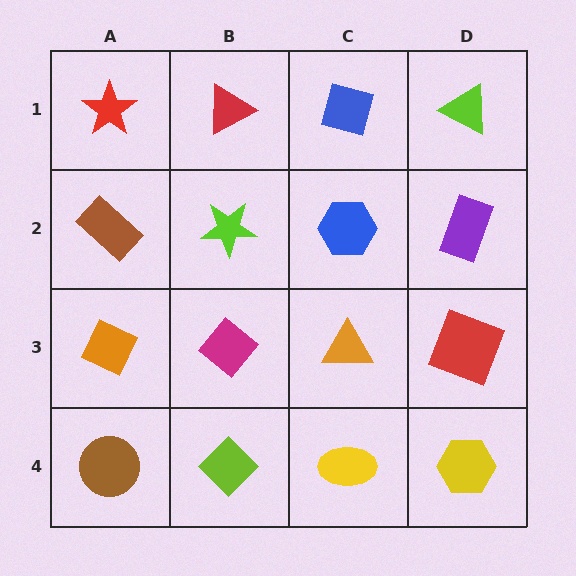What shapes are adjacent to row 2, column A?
A red star (row 1, column A), an orange diamond (row 3, column A), a lime star (row 2, column B).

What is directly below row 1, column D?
A purple rectangle.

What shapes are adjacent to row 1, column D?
A purple rectangle (row 2, column D), a blue square (row 1, column C).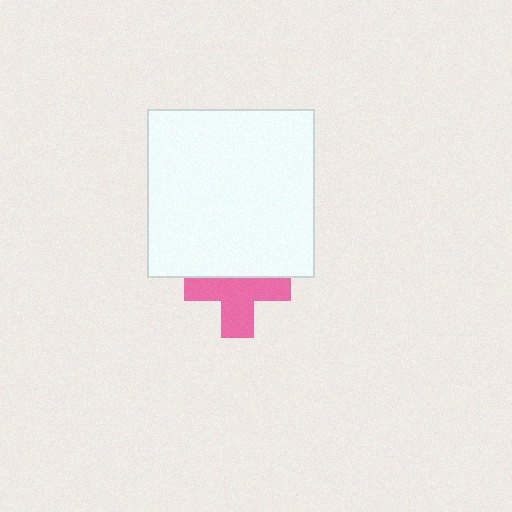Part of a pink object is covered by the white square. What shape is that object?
It is a cross.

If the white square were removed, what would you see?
You would see the complete pink cross.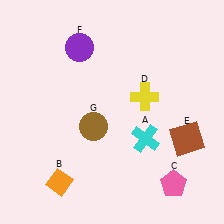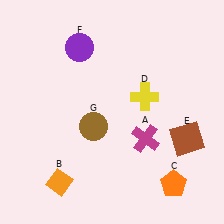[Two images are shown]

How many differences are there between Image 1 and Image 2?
There are 2 differences between the two images.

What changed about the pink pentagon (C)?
In Image 1, C is pink. In Image 2, it changed to orange.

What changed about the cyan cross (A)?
In Image 1, A is cyan. In Image 2, it changed to magenta.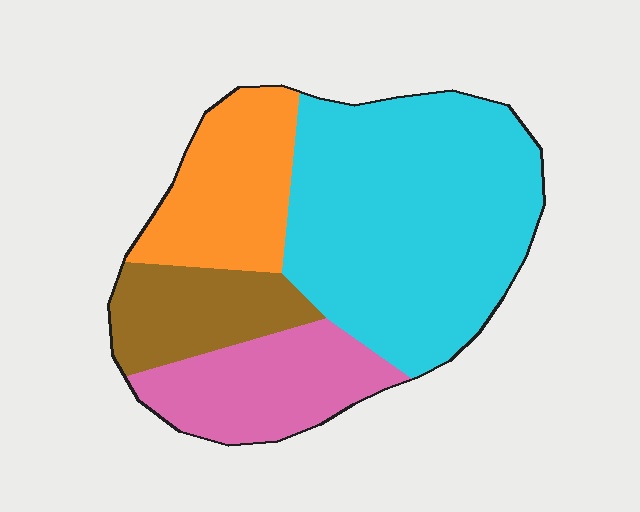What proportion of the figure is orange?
Orange takes up between a sixth and a third of the figure.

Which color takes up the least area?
Brown, at roughly 15%.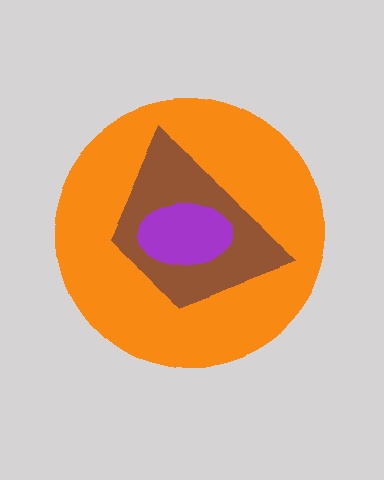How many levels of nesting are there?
3.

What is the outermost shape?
The orange circle.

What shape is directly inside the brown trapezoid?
The purple ellipse.